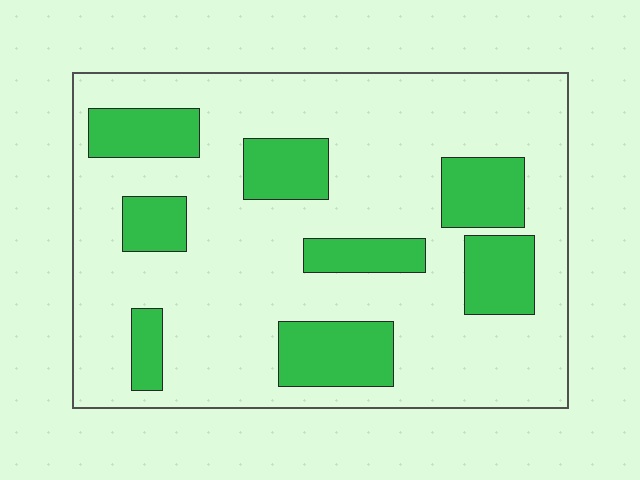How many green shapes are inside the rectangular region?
8.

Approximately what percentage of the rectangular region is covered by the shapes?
Approximately 25%.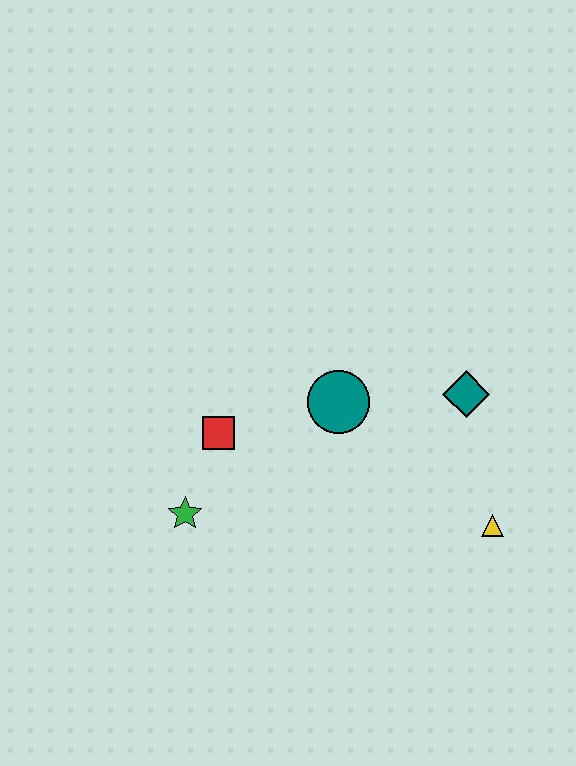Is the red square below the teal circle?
Yes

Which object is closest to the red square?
The green star is closest to the red square.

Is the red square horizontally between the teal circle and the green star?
Yes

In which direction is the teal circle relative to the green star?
The teal circle is to the right of the green star.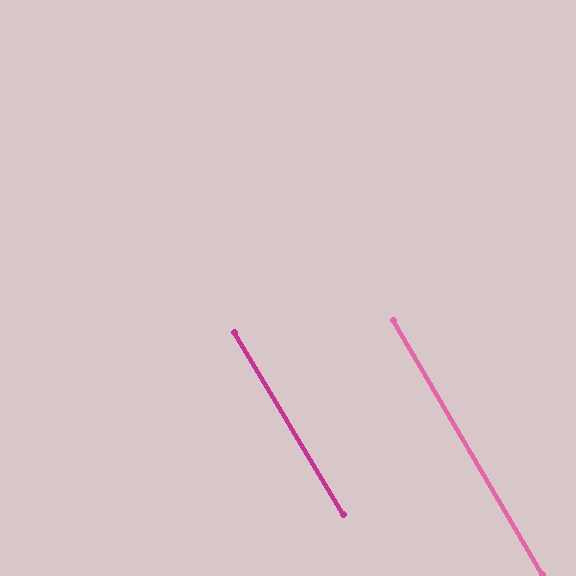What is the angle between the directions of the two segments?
Approximately 1 degree.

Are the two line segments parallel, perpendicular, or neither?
Parallel — their directions differ by only 0.6°.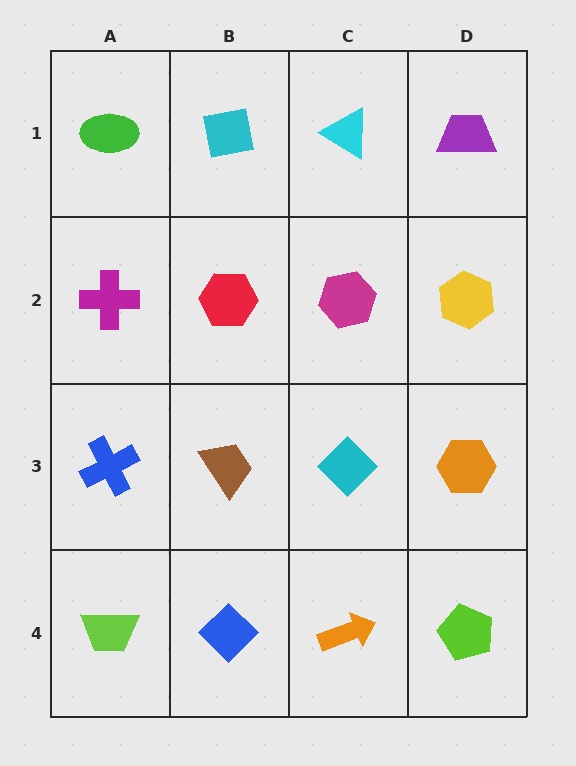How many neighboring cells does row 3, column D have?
3.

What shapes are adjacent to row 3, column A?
A magenta cross (row 2, column A), a lime trapezoid (row 4, column A), a brown trapezoid (row 3, column B).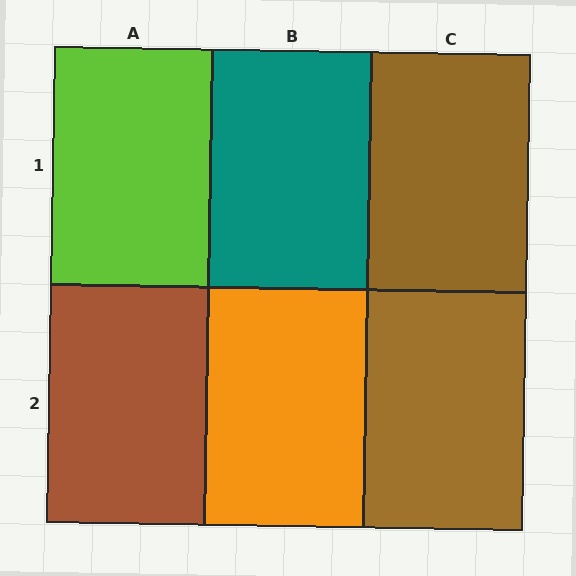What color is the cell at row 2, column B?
Orange.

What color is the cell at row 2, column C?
Brown.